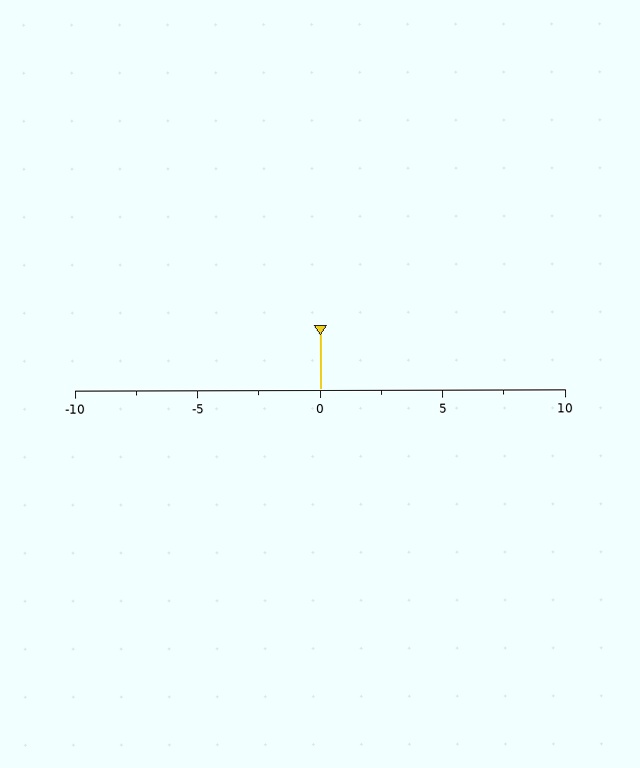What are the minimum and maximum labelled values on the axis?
The axis runs from -10 to 10.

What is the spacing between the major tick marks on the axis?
The major ticks are spaced 5 apart.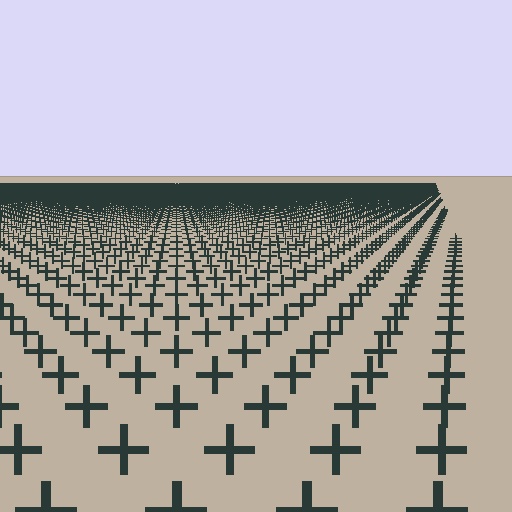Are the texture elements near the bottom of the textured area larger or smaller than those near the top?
Larger. Near the bottom, elements are closer to the viewer and appear at a bigger on-screen size.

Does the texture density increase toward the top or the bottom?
Density increases toward the top.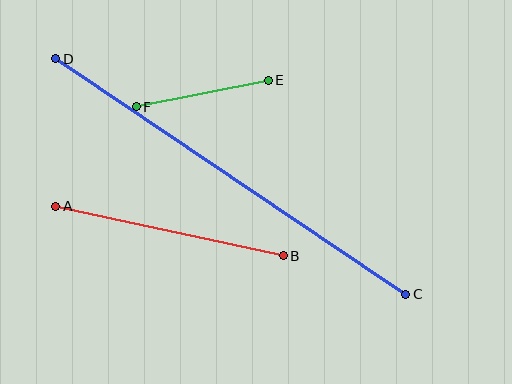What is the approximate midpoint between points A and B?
The midpoint is at approximately (170, 231) pixels.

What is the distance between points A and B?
The distance is approximately 233 pixels.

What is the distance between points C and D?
The distance is approximately 422 pixels.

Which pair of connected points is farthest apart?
Points C and D are farthest apart.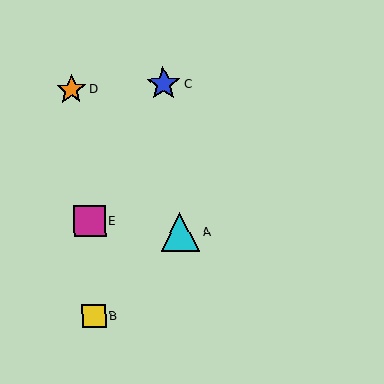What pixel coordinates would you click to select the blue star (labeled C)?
Click at (163, 84) to select the blue star C.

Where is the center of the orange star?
The center of the orange star is at (71, 90).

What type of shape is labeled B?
Shape B is a yellow square.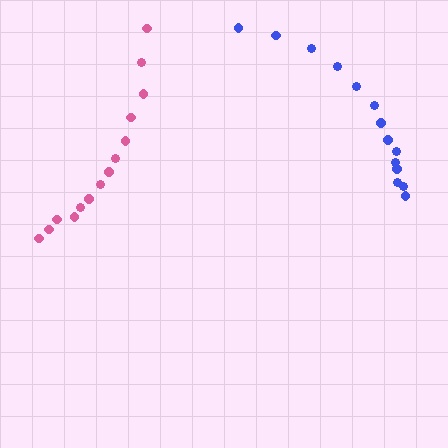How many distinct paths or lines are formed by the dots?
There are 2 distinct paths.